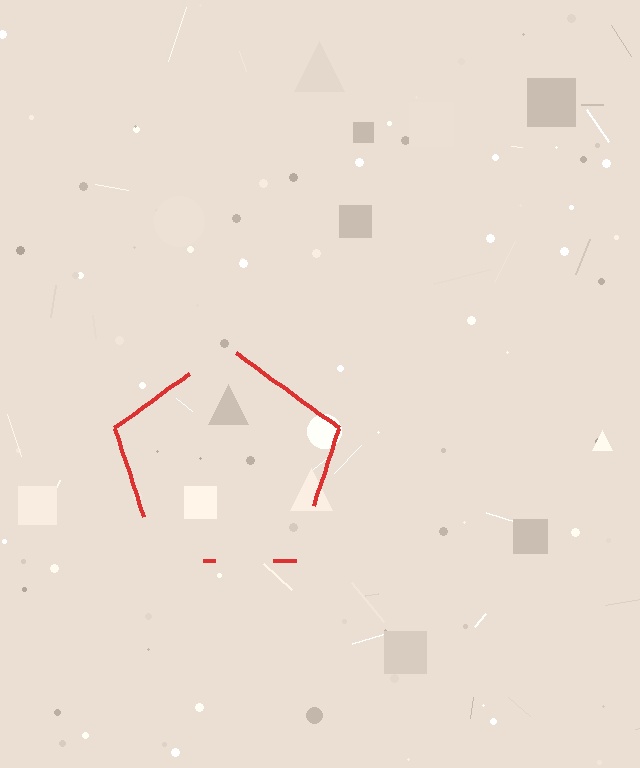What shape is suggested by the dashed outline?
The dashed outline suggests a pentagon.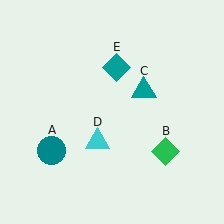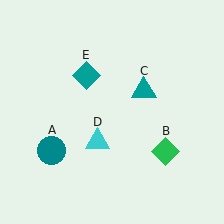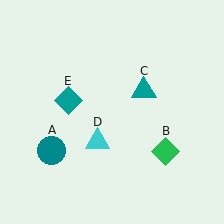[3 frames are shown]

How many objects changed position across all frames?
1 object changed position: teal diamond (object E).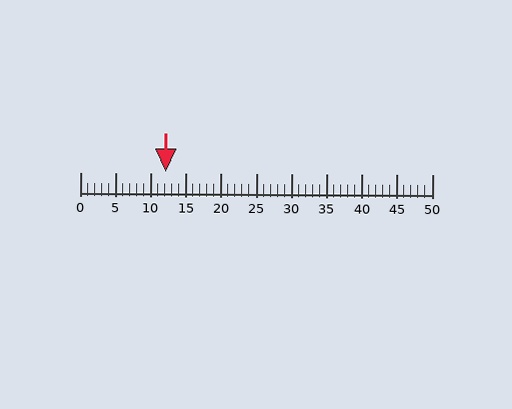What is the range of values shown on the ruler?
The ruler shows values from 0 to 50.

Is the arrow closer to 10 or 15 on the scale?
The arrow is closer to 10.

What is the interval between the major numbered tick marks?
The major tick marks are spaced 5 units apart.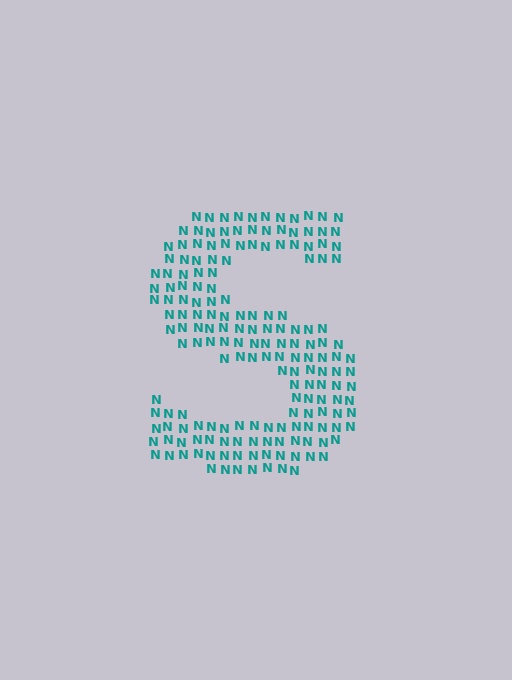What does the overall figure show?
The overall figure shows the letter S.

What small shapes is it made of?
It is made of small letter N's.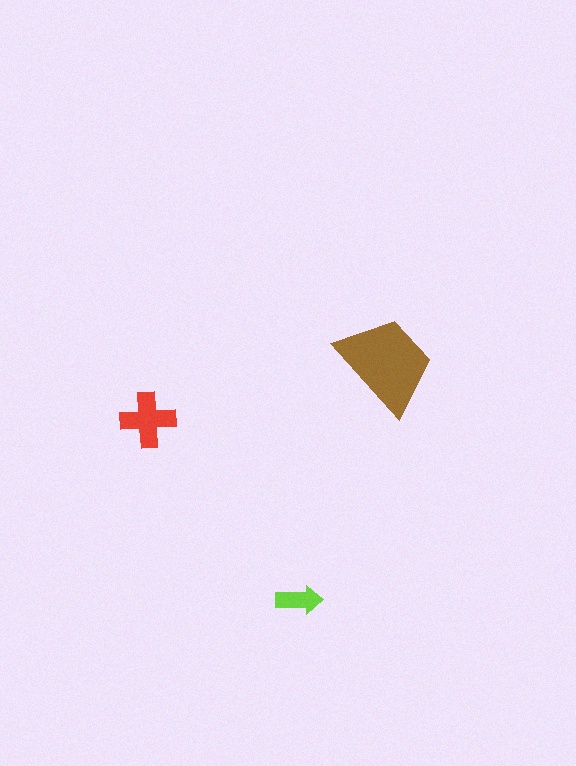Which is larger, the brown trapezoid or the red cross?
The brown trapezoid.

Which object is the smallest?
The lime arrow.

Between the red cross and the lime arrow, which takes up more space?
The red cross.